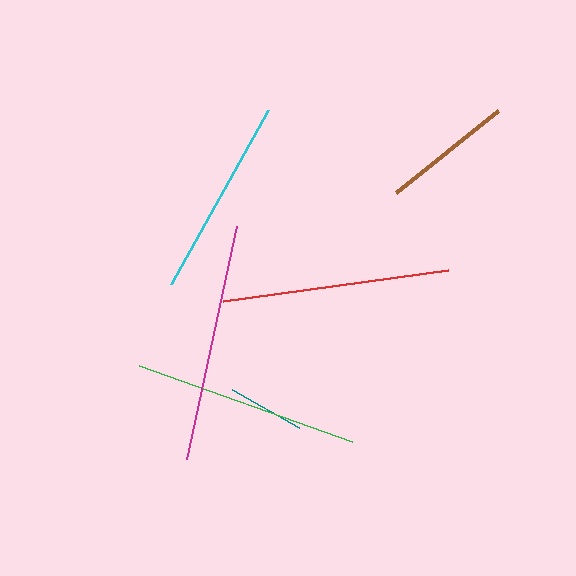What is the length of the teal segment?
The teal segment is approximately 77 pixels long.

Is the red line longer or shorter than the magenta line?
The magenta line is longer than the red line.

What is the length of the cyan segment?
The cyan segment is approximately 198 pixels long.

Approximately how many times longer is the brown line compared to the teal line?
The brown line is approximately 1.7 times the length of the teal line.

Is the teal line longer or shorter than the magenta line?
The magenta line is longer than the teal line.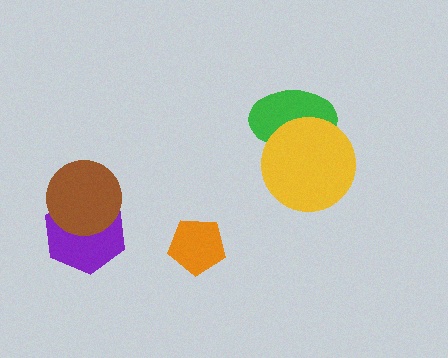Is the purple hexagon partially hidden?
Yes, it is partially covered by another shape.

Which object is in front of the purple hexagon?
The brown circle is in front of the purple hexagon.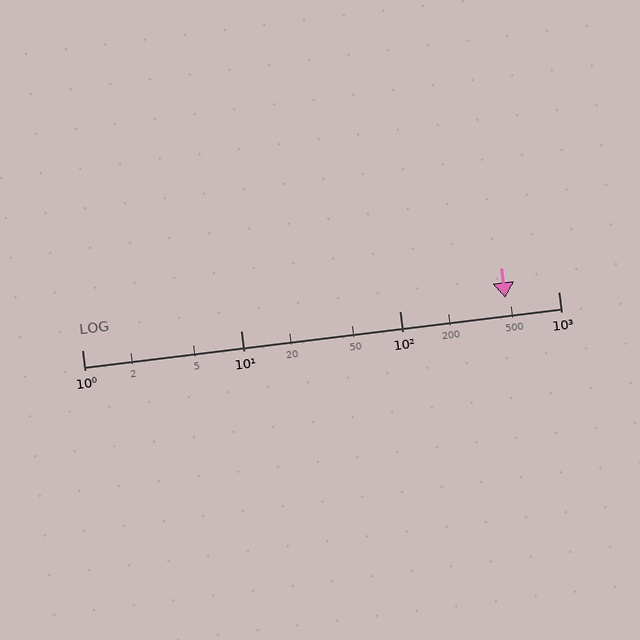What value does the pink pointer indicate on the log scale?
The pointer indicates approximately 460.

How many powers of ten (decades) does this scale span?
The scale spans 3 decades, from 1 to 1000.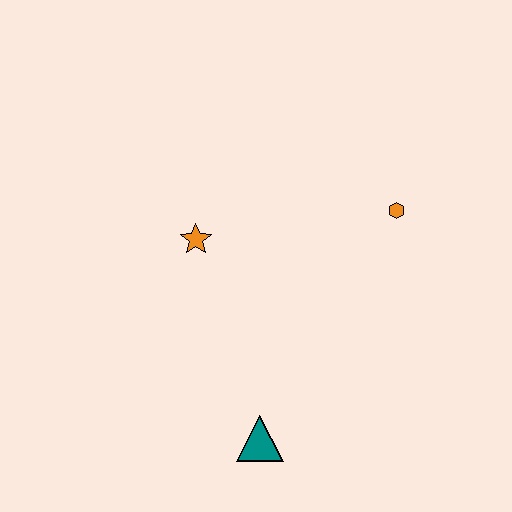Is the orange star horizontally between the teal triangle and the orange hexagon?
No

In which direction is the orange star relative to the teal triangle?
The orange star is above the teal triangle.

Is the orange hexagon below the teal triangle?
No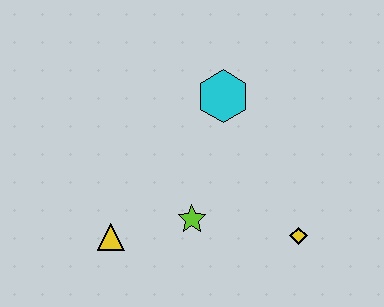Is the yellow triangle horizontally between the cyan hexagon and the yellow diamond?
No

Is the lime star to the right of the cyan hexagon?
No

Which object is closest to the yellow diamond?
The lime star is closest to the yellow diamond.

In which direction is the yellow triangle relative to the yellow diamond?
The yellow triangle is to the left of the yellow diamond.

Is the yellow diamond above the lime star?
No